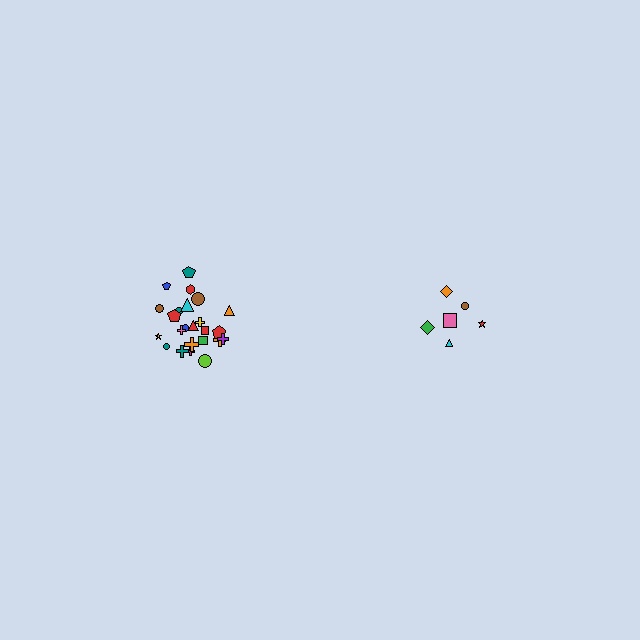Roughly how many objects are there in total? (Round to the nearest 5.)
Roughly 30 objects in total.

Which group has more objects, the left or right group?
The left group.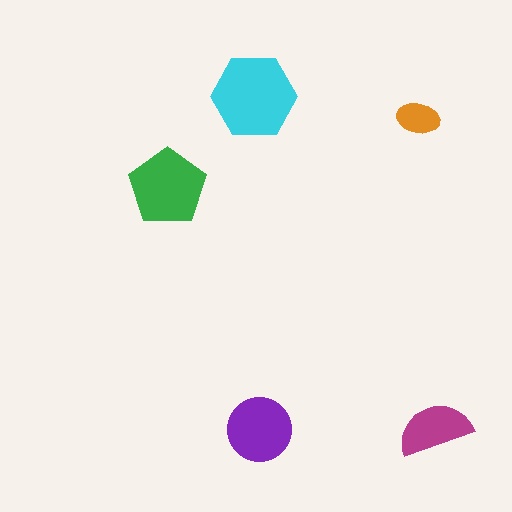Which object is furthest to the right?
The magenta semicircle is rightmost.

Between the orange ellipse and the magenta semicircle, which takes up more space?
The magenta semicircle.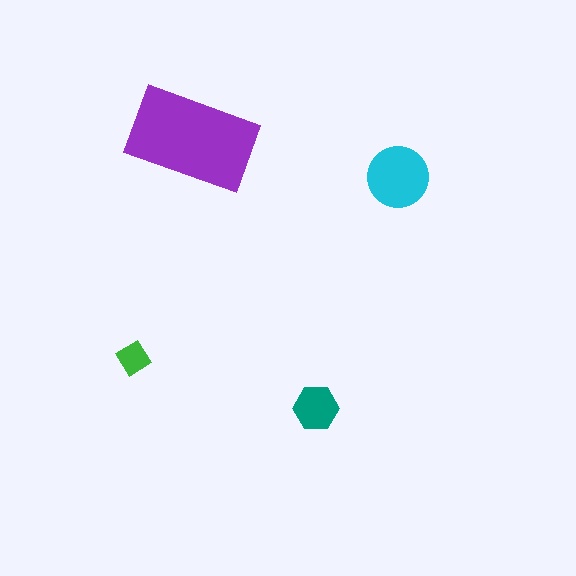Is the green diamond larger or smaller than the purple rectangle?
Smaller.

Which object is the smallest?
The green diamond.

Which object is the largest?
The purple rectangle.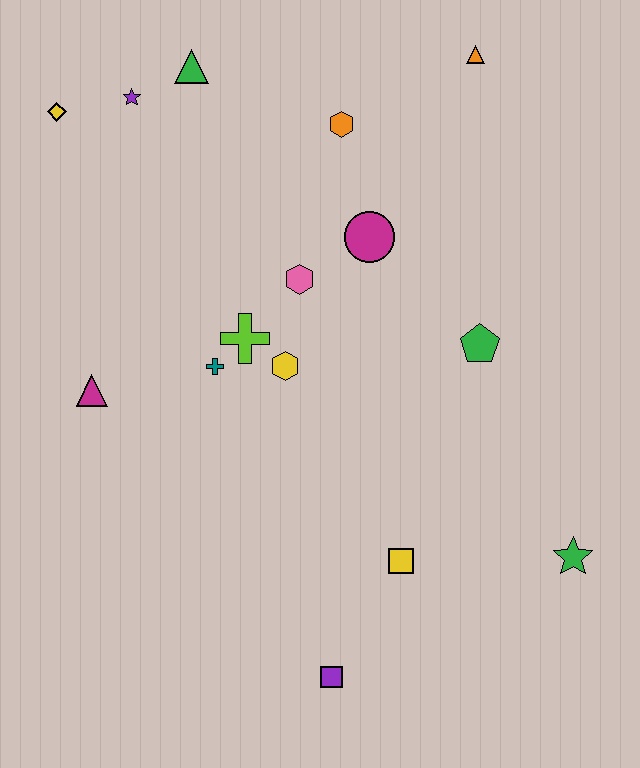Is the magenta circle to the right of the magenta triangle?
Yes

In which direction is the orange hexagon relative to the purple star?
The orange hexagon is to the right of the purple star.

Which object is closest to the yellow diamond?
The purple star is closest to the yellow diamond.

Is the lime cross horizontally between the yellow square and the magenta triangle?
Yes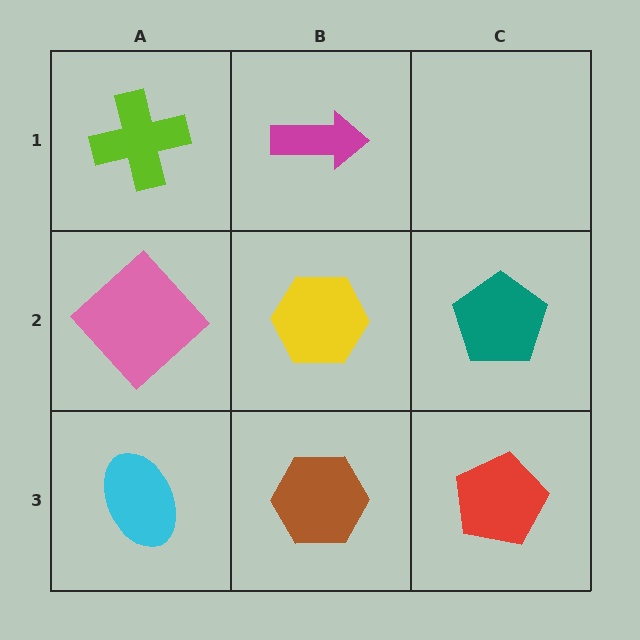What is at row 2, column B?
A yellow hexagon.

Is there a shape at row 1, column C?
No, that cell is empty.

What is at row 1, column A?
A lime cross.